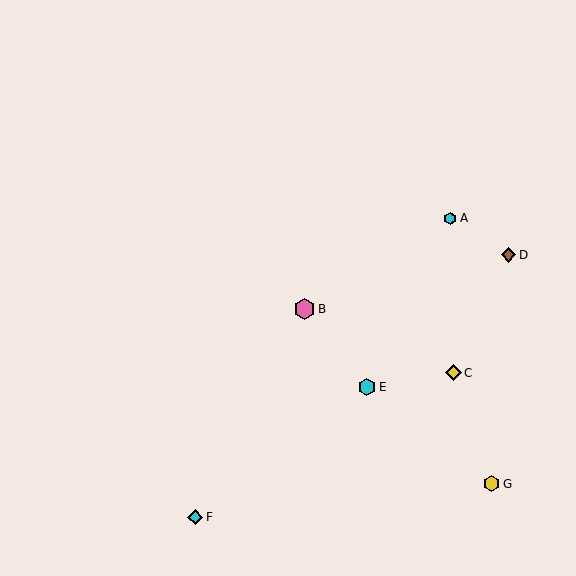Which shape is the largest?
The pink hexagon (labeled B) is the largest.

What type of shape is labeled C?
Shape C is a yellow diamond.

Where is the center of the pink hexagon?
The center of the pink hexagon is at (304, 309).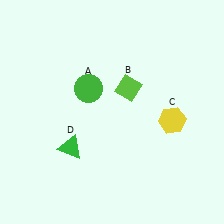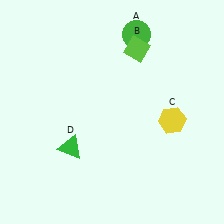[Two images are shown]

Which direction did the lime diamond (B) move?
The lime diamond (B) moved up.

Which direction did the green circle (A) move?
The green circle (A) moved up.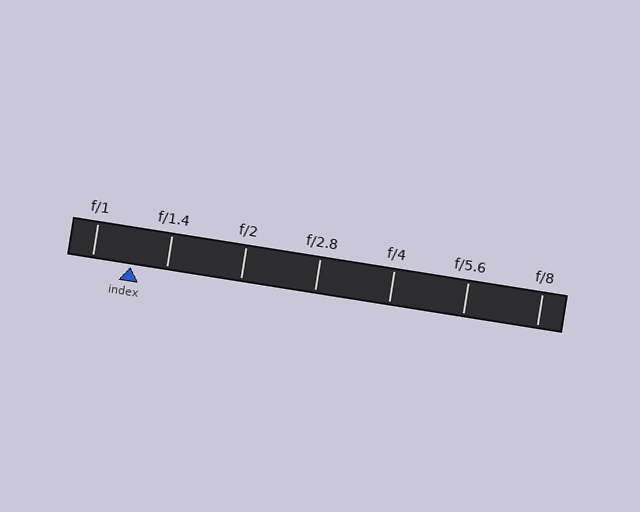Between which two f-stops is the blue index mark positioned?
The index mark is between f/1 and f/1.4.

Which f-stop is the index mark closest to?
The index mark is closest to f/1.4.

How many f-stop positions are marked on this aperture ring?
There are 7 f-stop positions marked.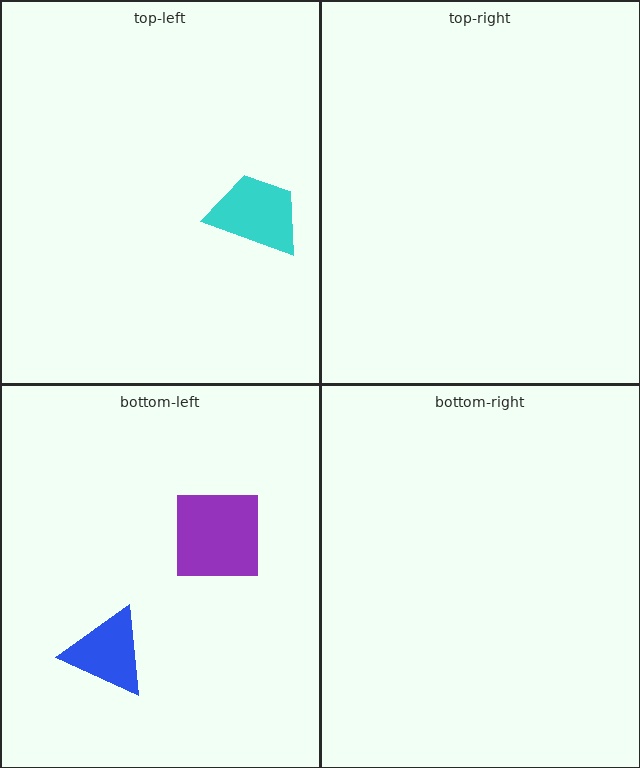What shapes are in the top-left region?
The cyan trapezoid.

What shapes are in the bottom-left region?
The blue triangle, the purple square.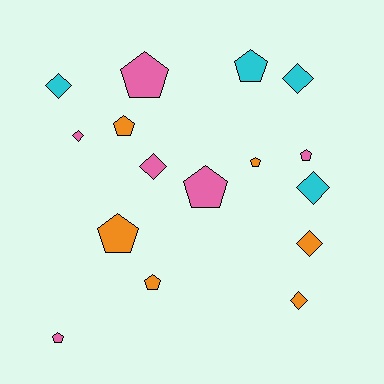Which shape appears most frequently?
Pentagon, with 9 objects.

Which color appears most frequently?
Pink, with 6 objects.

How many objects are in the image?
There are 16 objects.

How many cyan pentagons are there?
There is 1 cyan pentagon.